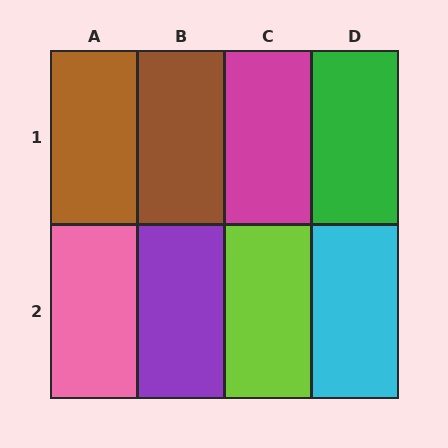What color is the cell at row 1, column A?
Brown.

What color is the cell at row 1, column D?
Green.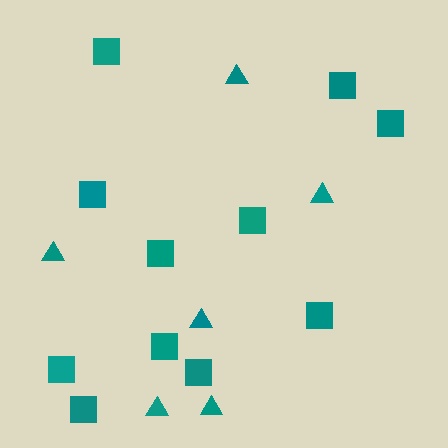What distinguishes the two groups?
There are 2 groups: one group of squares (11) and one group of triangles (6).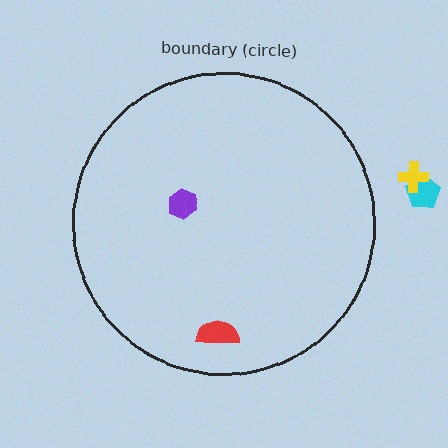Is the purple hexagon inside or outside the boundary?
Inside.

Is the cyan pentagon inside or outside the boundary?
Outside.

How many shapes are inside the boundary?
2 inside, 2 outside.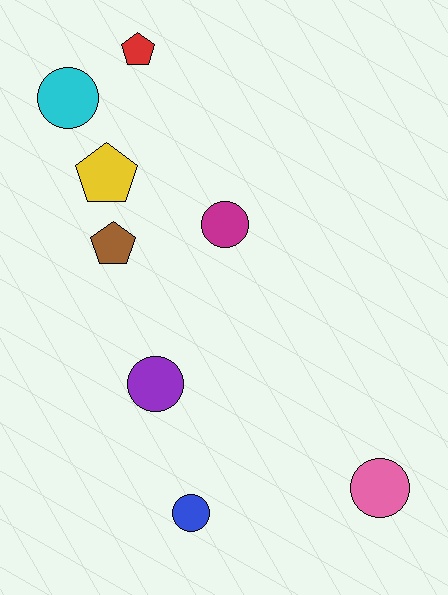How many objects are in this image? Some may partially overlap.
There are 8 objects.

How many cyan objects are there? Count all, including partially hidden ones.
There is 1 cyan object.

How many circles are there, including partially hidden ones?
There are 5 circles.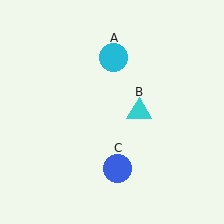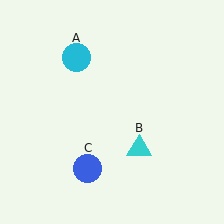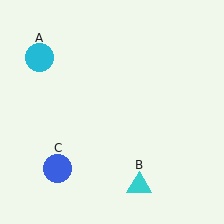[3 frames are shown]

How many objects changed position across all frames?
3 objects changed position: cyan circle (object A), cyan triangle (object B), blue circle (object C).